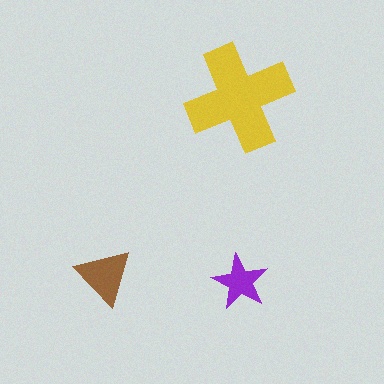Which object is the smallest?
The purple star.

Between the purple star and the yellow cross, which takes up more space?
The yellow cross.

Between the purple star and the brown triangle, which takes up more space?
The brown triangle.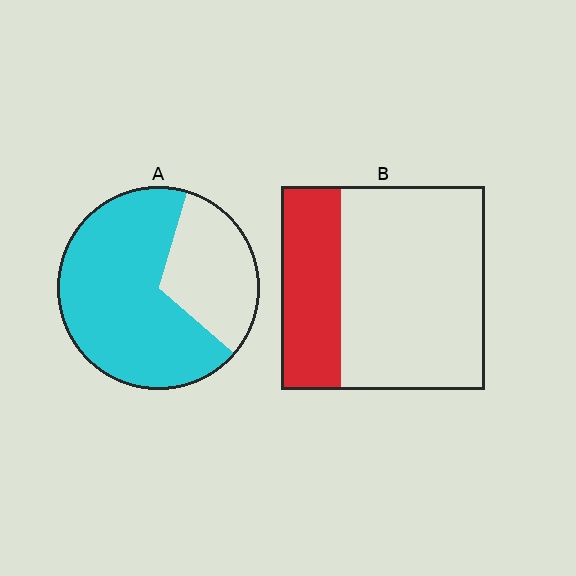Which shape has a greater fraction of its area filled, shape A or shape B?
Shape A.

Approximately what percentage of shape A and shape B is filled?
A is approximately 70% and B is approximately 30%.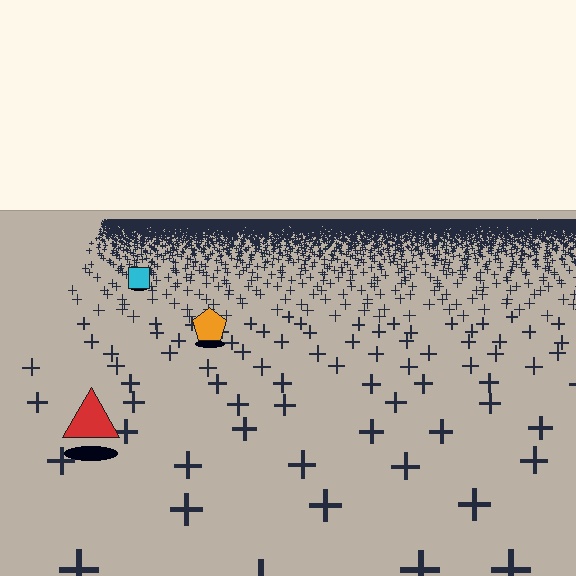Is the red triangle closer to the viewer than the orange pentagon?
Yes. The red triangle is closer — you can tell from the texture gradient: the ground texture is coarser near it.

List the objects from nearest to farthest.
From nearest to farthest: the red triangle, the orange pentagon, the cyan square.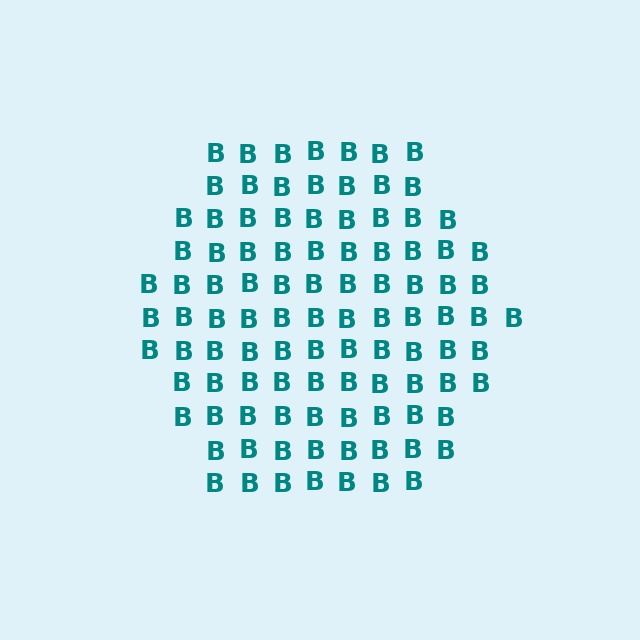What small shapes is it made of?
It is made of small letter B's.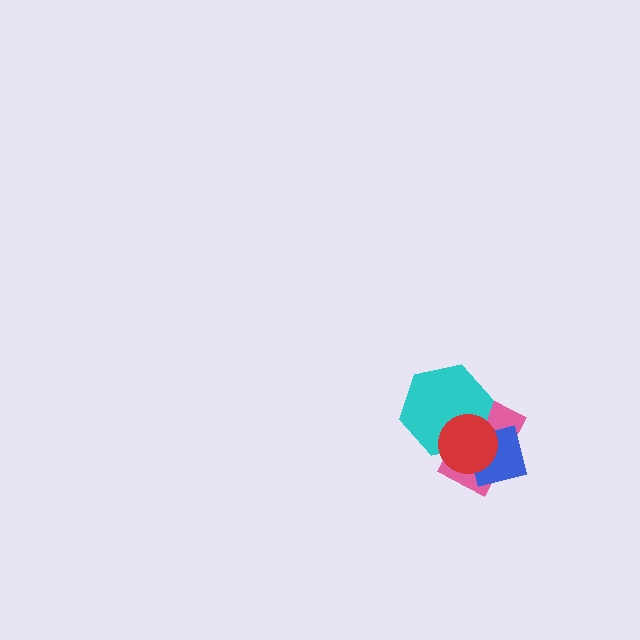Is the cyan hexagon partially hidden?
Yes, it is partially covered by another shape.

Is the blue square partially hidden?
Yes, it is partially covered by another shape.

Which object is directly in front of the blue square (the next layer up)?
The cyan hexagon is directly in front of the blue square.